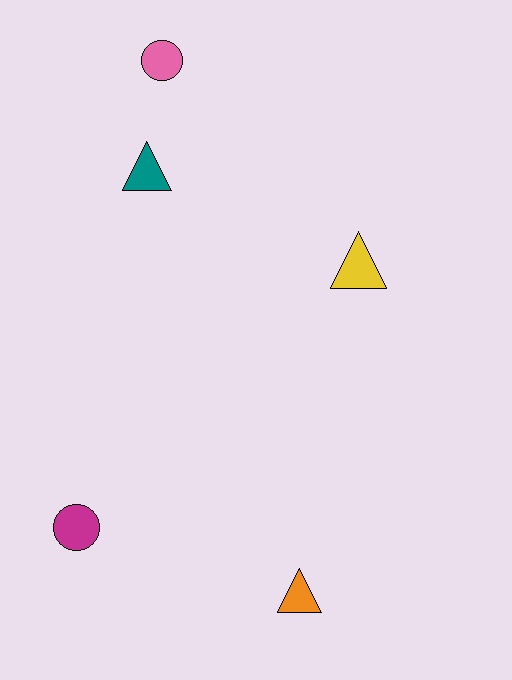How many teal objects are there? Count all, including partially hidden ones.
There is 1 teal object.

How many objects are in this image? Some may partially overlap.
There are 5 objects.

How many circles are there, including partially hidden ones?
There are 2 circles.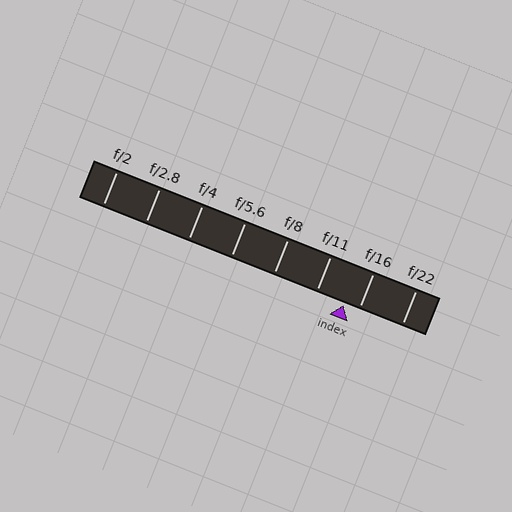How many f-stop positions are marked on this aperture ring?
There are 8 f-stop positions marked.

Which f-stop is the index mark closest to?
The index mark is closest to f/16.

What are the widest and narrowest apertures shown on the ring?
The widest aperture shown is f/2 and the narrowest is f/22.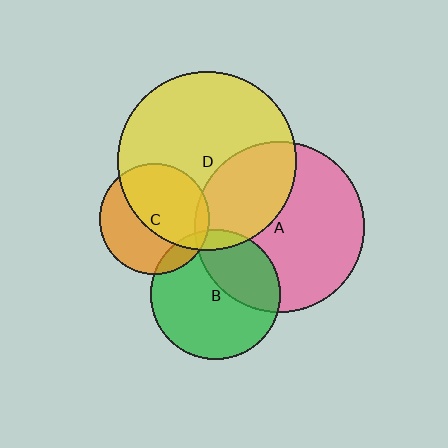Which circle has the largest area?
Circle D (yellow).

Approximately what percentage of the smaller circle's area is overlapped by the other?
Approximately 35%.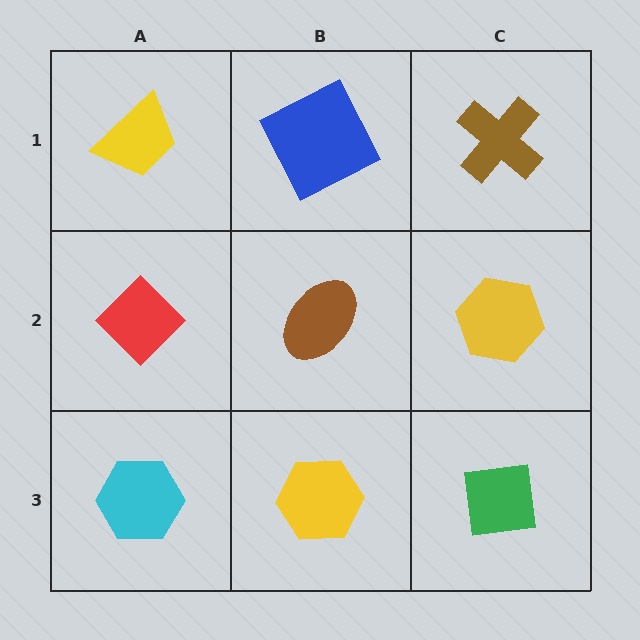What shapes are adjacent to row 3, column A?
A red diamond (row 2, column A), a yellow hexagon (row 3, column B).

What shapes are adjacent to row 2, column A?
A yellow trapezoid (row 1, column A), a cyan hexagon (row 3, column A), a brown ellipse (row 2, column B).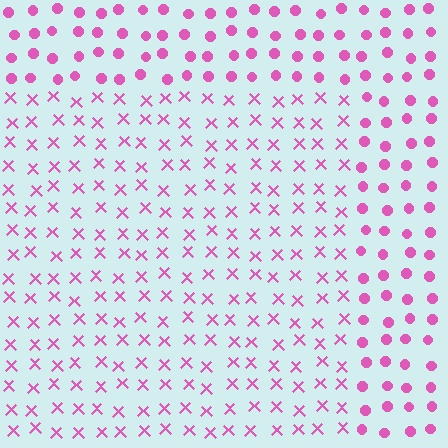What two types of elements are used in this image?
The image uses X marks inside the rectangle region and circles outside it.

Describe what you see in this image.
The image is filled with small pink elements arranged in a uniform grid. A rectangle-shaped region contains X marks, while the surrounding area contains circles. The boundary is defined purely by the change in element shape.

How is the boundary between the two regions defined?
The boundary is defined by a change in element shape: X marks inside vs. circles outside. All elements share the same color and spacing.